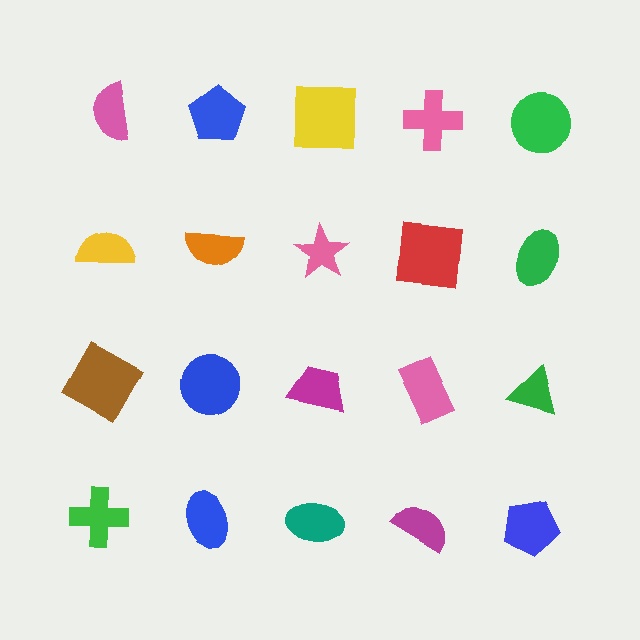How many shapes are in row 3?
5 shapes.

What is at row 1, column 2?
A blue pentagon.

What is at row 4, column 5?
A blue pentagon.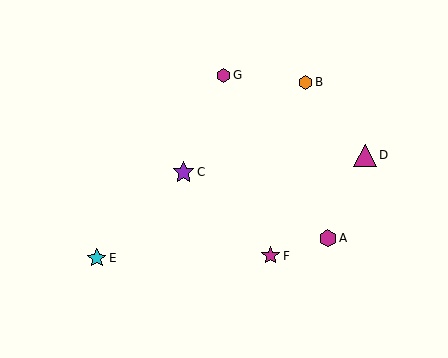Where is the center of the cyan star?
The center of the cyan star is at (97, 258).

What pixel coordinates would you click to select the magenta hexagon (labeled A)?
Click at (328, 238) to select the magenta hexagon A.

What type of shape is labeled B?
Shape B is an orange hexagon.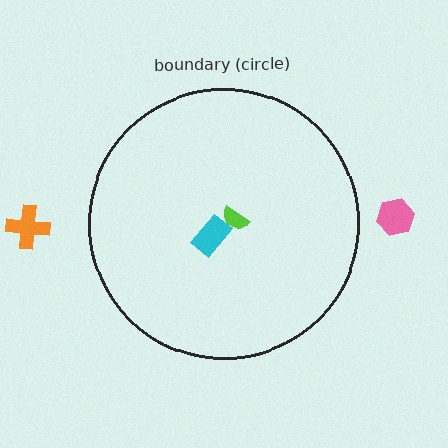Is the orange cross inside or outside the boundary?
Outside.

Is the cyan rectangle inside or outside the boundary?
Inside.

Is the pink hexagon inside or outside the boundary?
Outside.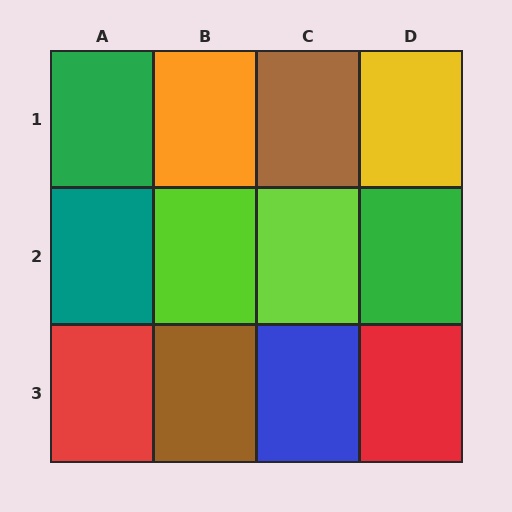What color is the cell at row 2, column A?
Teal.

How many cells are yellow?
1 cell is yellow.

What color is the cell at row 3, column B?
Brown.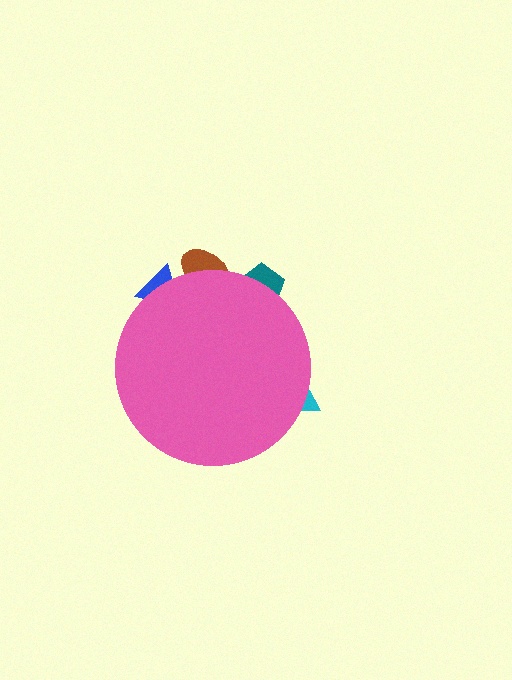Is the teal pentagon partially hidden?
Yes, the teal pentagon is partially hidden behind the pink circle.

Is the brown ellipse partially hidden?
Yes, the brown ellipse is partially hidden behind the pink circle.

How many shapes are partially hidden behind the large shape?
4 shapes are partially hidden.